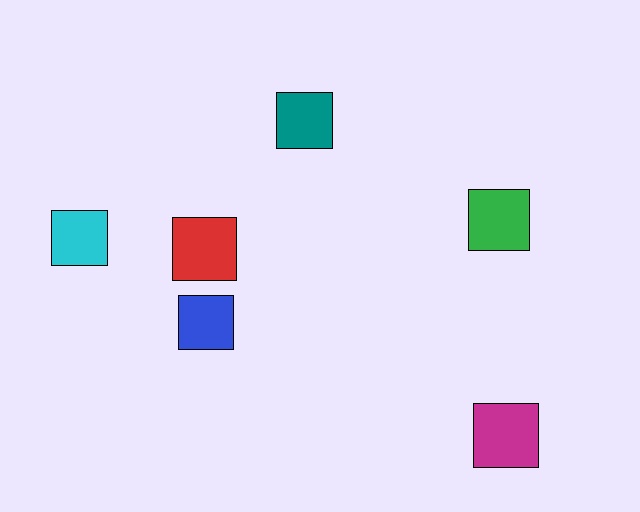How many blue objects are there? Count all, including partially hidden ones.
There is 1 blue object.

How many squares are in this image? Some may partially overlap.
There are 6 squares.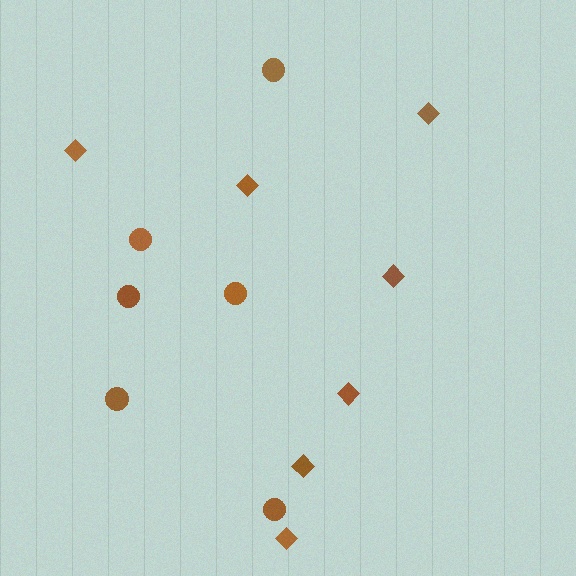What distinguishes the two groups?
There are 2 groups: one group of diamonds (7) and one group of circles (6).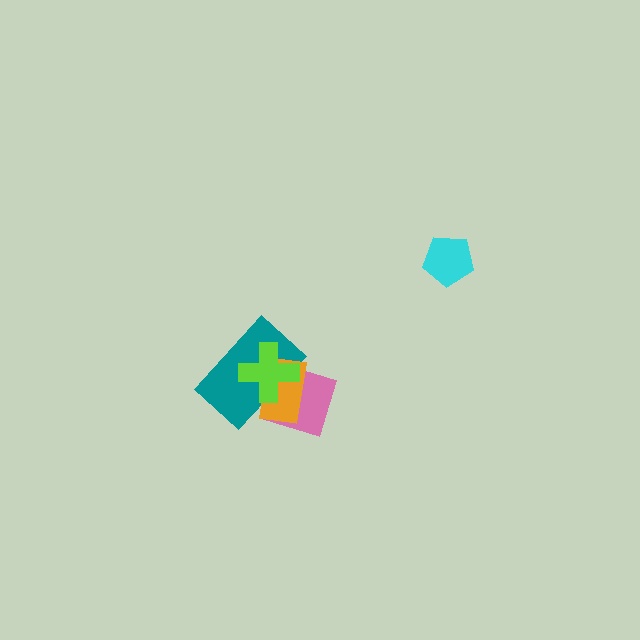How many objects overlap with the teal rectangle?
3 objects overlap with the teal rectangle.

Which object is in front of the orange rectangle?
The lime cross is in front of the orange rectangle.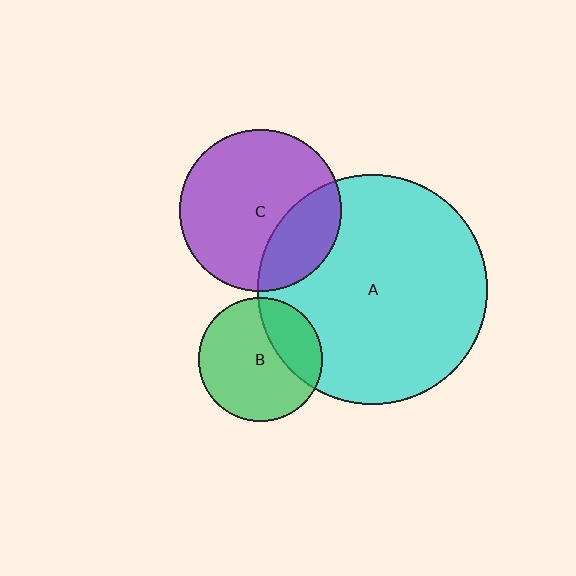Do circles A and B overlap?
Yes.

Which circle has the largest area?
Circle A (cyan).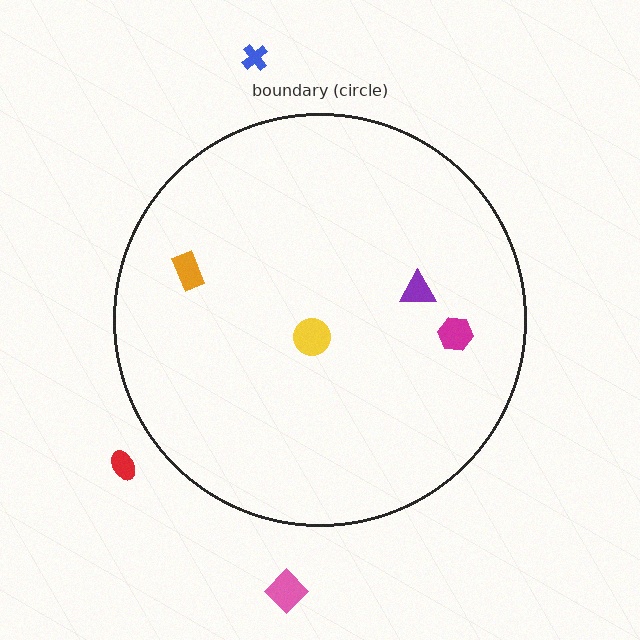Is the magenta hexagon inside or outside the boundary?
Inside.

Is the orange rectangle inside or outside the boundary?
Inside.